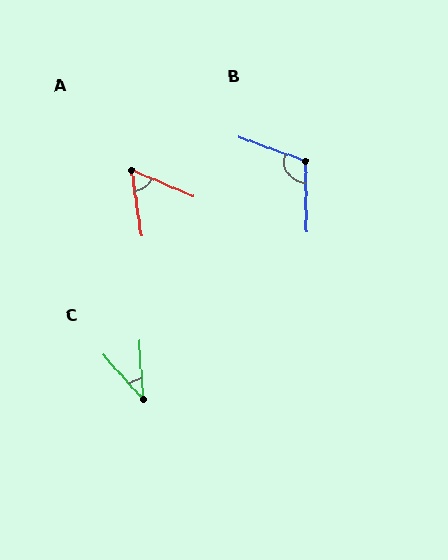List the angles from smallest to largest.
C (38°), A (59°), B (111°).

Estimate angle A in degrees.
Approximately 59 degrees.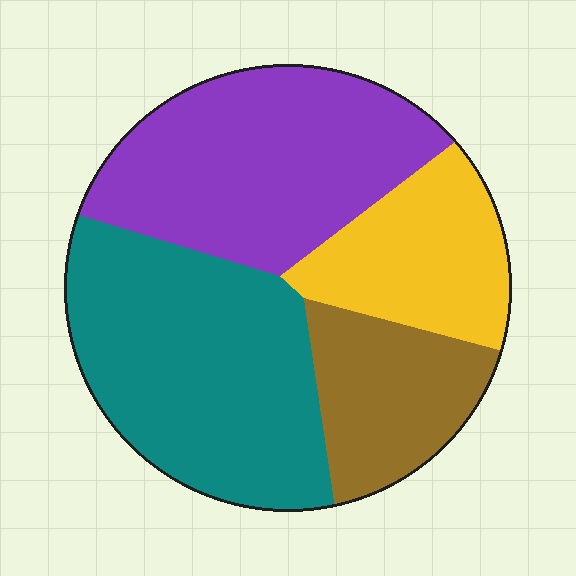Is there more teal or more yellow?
Teal.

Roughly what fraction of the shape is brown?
Brown covers around 15% of the shape.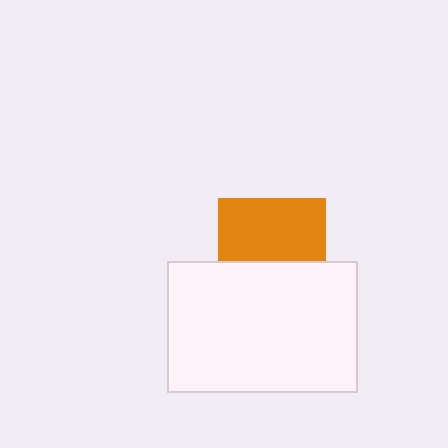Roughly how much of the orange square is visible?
About half of it is visible (roughly 59%).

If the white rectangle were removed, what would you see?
You would see the complete orange square.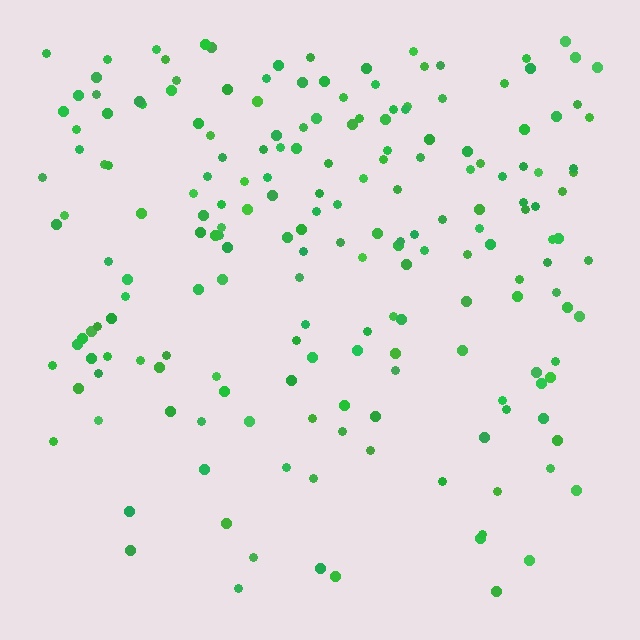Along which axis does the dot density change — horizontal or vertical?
Vertical.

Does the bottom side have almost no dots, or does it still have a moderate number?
Still a moderate number, just noticeably fewer than the top.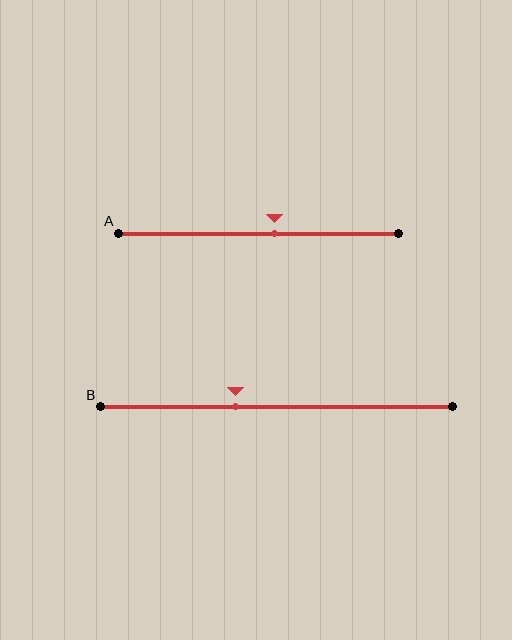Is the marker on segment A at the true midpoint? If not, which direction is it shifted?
No, the marker on segment A is shifted to the right by about 6% of the segment length.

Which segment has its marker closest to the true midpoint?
Segment A has its marker closest to the true midpoint.